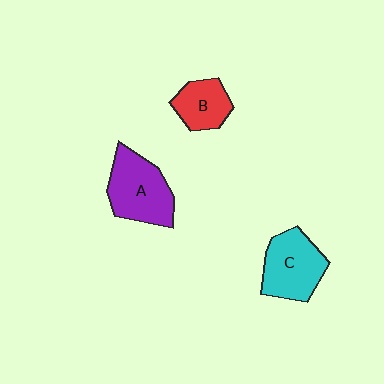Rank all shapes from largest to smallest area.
From largest to smallest: A (purple), C (cyan), B (red).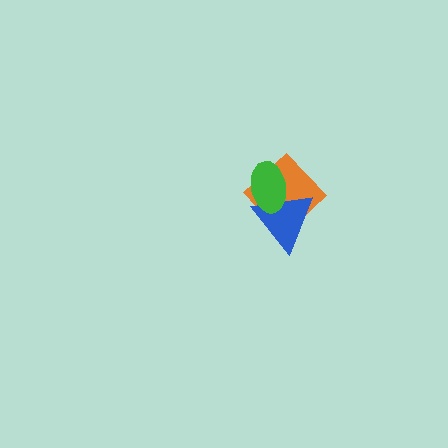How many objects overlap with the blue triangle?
2 objects overlap with the blue triangle.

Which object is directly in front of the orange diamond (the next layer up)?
The blue triangle is directly in front of the orange diamond.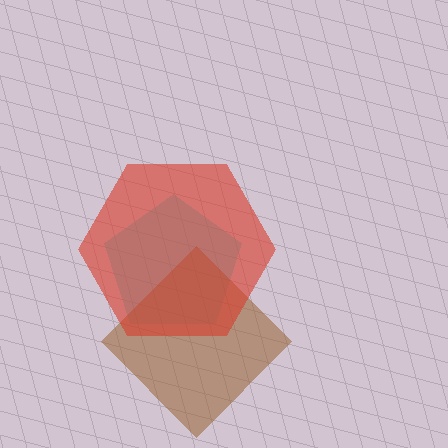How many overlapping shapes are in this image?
There are 3 overlapping shapes in the image.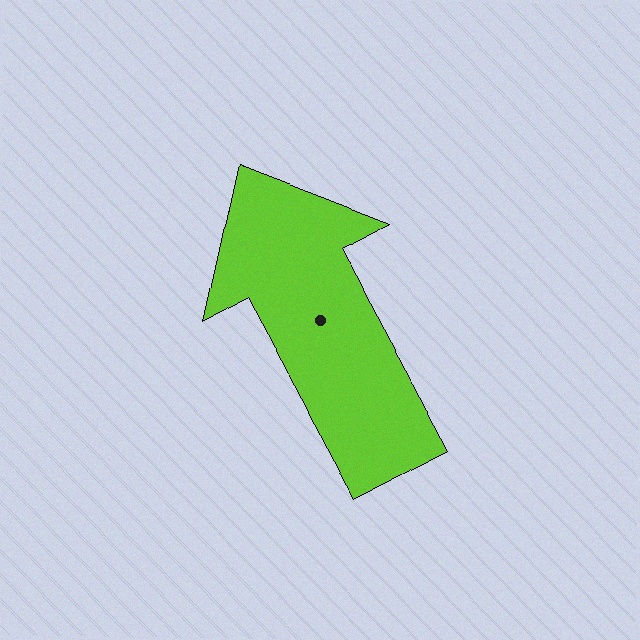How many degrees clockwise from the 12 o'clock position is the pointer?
Approximately 332 degrees.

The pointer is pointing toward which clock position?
Roughly 11 o'clock.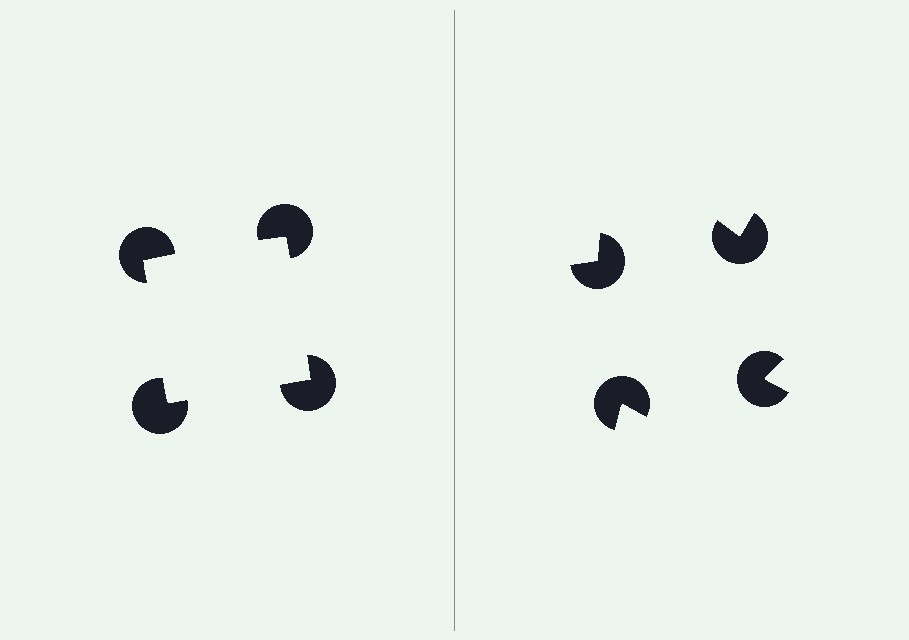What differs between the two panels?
The pac-man discs are positioned identically on both sides; only the wedge orientations differ. On the left they align to a square; on the right they are misaligned.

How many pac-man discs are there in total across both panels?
8 — 4 on each side.